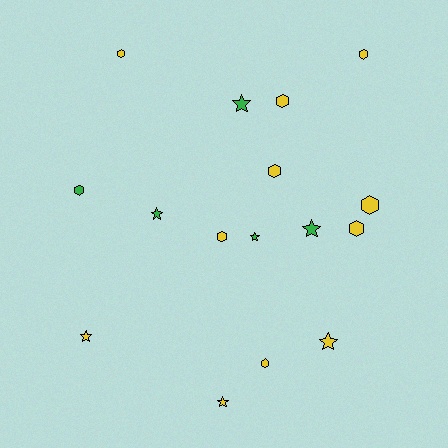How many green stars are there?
There are 4 green stars.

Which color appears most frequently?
Yellow, with 11 objects.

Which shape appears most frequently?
Hexagon, with 9 objects.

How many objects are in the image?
There are 16 objects.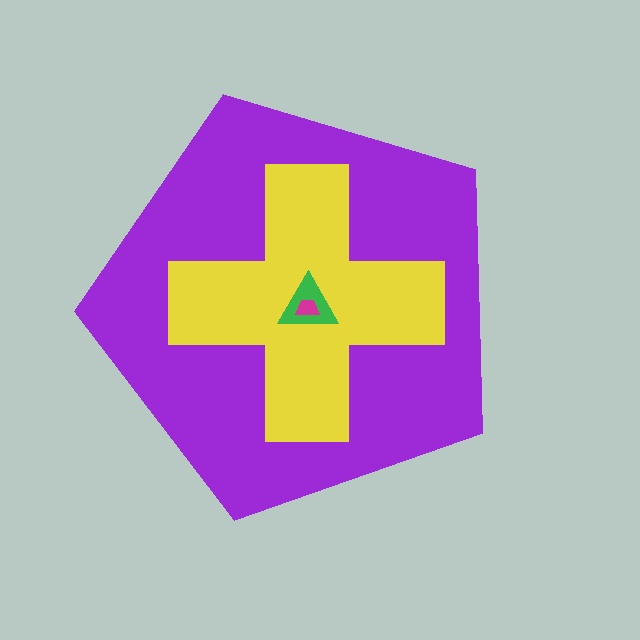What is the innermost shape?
The magenta trapezoid.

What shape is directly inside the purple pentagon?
The yellow cross.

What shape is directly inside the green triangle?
The magenta trapezoid.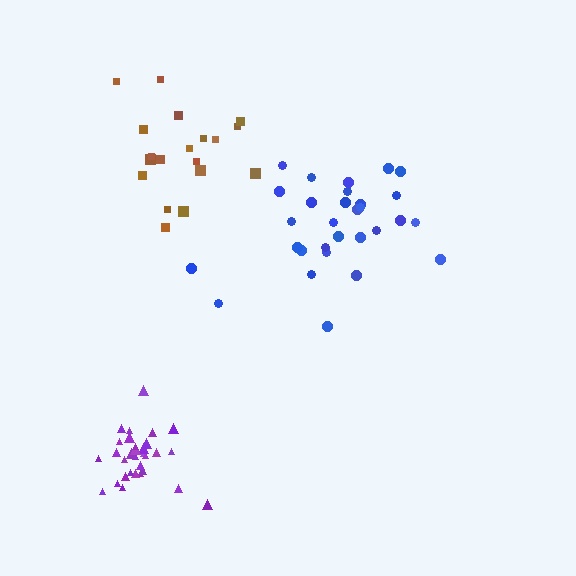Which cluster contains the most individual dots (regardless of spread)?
Purple (32).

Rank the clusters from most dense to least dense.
purple, brown, blue.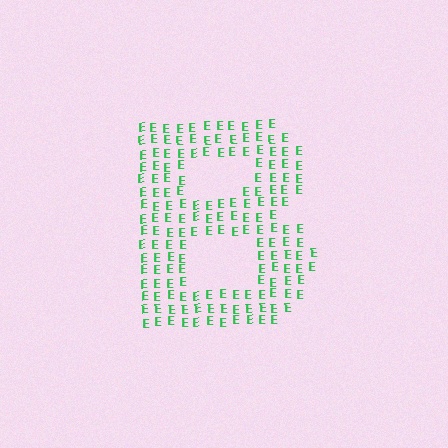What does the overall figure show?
The overall figure shows the letter B.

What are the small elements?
The small elements are letter E's.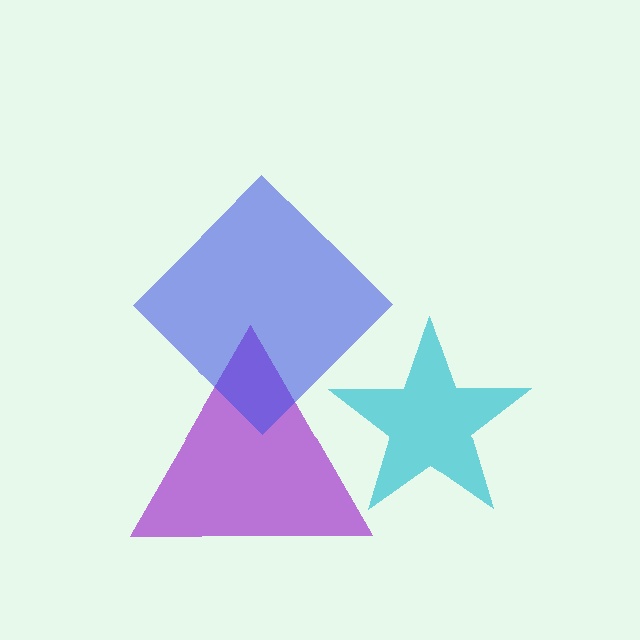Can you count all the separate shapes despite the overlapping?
Yes, there are 3 separate shapes.